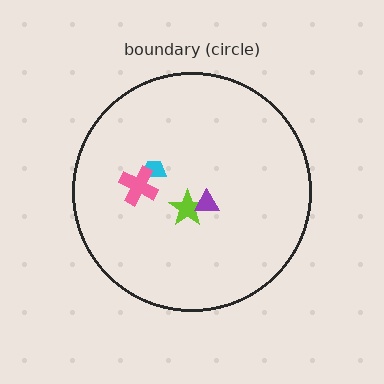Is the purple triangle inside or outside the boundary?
Inside.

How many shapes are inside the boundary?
4 inside, 0 outside.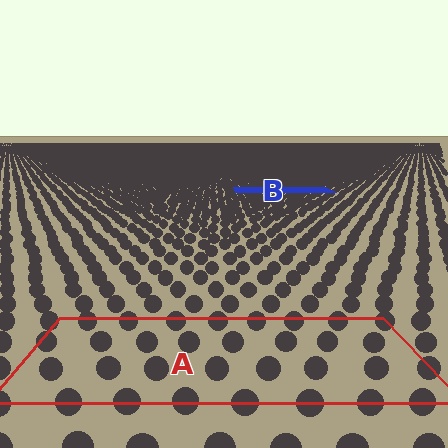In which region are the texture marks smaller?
The texture marks are smaller in region B, because it is farther away.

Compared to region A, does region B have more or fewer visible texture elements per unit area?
Region B has more texture elements per unit area — they are packed more densely because it is farther away.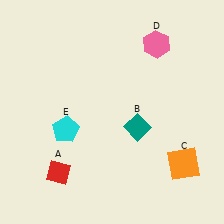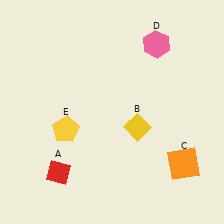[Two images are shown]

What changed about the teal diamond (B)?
In Image 1, B is teal. In Image 2, it changed to yellow.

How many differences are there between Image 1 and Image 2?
There are 2 differences between the two images.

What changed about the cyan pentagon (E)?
In Image 1, E is cyan. In Image 2, it changed to yellow.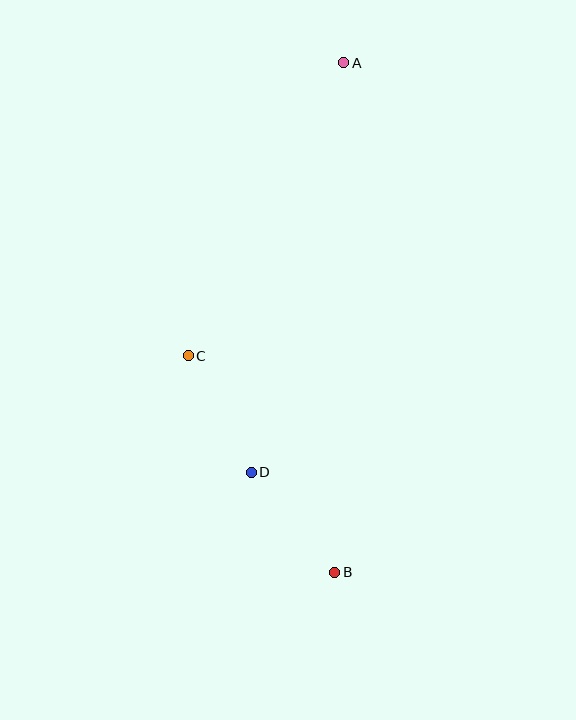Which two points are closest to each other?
Points B and D are closest to each other.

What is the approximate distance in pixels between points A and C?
The distance between A and C is approximately 332 pixels.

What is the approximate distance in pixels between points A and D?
The distance between A and D is approximately 420 pixels.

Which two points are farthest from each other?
Points A and B are farthest from each other.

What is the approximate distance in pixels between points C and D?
The distance between C and D is approximately 132 pixels.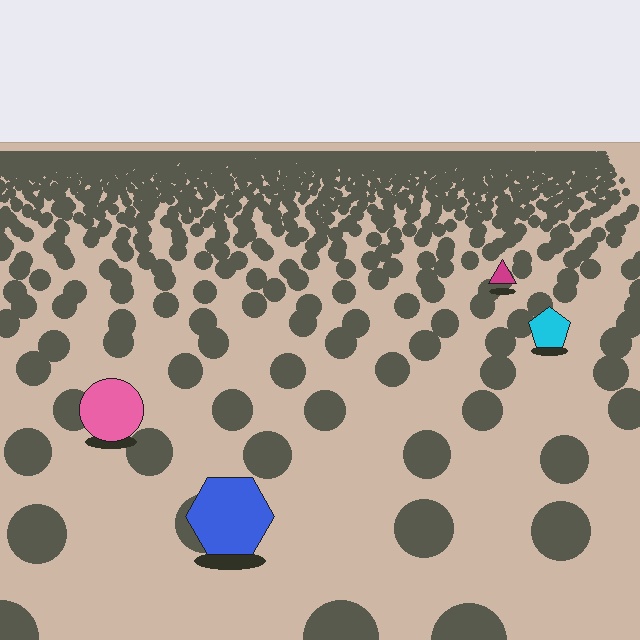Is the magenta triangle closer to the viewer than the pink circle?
No. The pink circle is closer — you can tell from the texture gradient: the ground texture is coarser near it.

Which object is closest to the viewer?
The blue hexagon is closest. The texture marks near it are larger and more spread out.